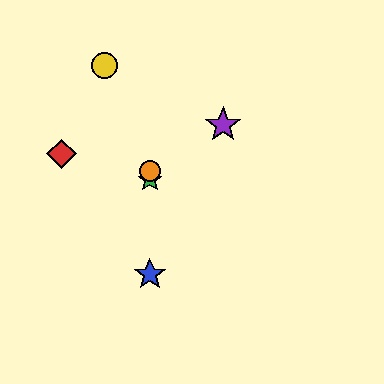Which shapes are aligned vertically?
The blue star, the green star, the orange circle are aligned vertically.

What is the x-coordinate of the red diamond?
The red diamond is at x≈62.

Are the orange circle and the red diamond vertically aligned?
No, the orange circle is at x≈150 and the red diamond is at x≈62.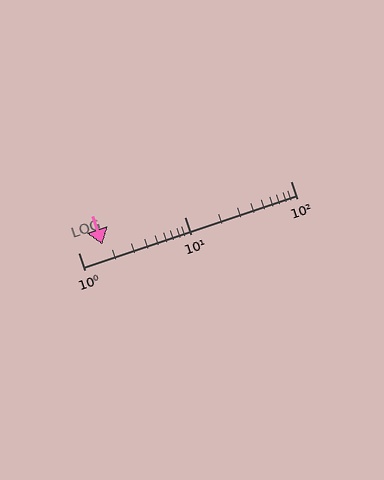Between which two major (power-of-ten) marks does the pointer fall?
The pointer is between 1 and 10.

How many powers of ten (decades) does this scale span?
The scale spans 2 decades, from 1 to 100.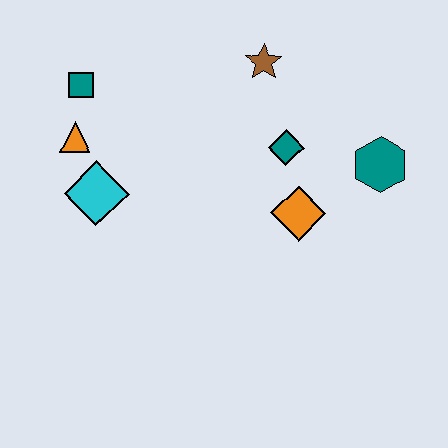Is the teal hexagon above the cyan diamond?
Yes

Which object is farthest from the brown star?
The cyan diamond is farthest from the brown star.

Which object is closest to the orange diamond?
The teal diamond is closest to the orange diamond.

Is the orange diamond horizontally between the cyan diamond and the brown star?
No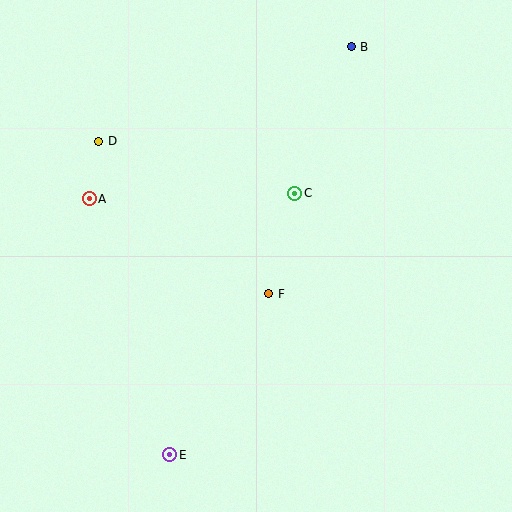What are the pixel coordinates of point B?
Point B is at (351, 47).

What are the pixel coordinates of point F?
Point F is at (269, 294).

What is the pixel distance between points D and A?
The distance between D and A is 58 pixels.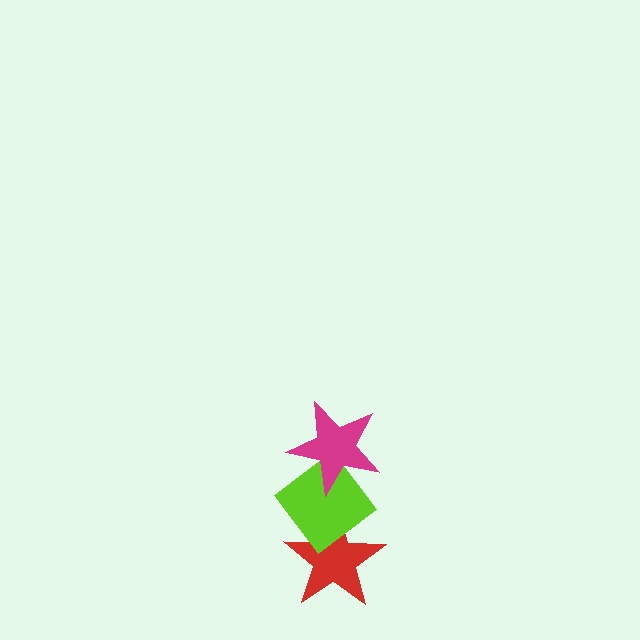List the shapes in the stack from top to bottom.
From top to bottom: the magenta star, the lime diamond, the red star.